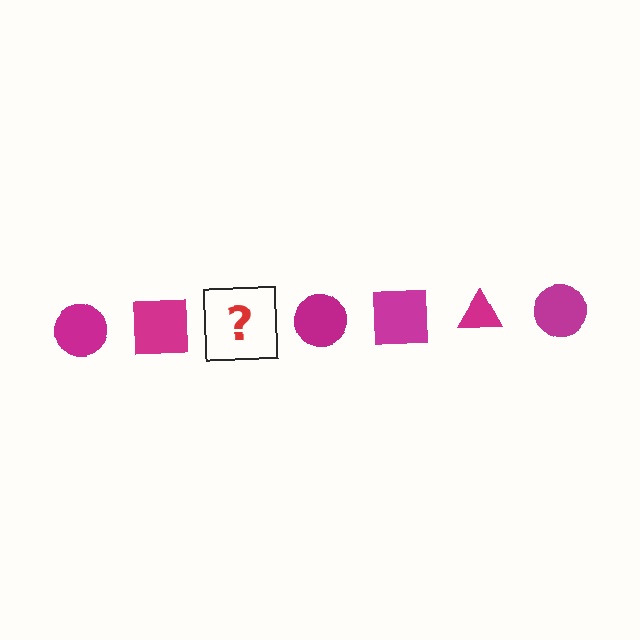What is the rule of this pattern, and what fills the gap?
The rule is that the pattern cycles through circle, square, triangle shapes in magenta. The gap should be filled with a magenta triangle.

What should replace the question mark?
The question mark should be replaced with a magenta triangle.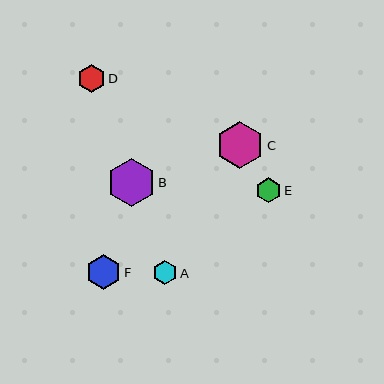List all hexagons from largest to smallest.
From largest to smallest: B, C, F, D, E, A.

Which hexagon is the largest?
Hexagon B is the largest with a size of approximately 48 pixels.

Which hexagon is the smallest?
Hexagon A is the smallest with a size of approximately 24 pixels.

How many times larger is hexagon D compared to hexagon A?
Hexagon D is approximately 1.2 times the size of hexagon A.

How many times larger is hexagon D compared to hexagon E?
Hexagon D is approximately 1.1 times the size of hexagon E.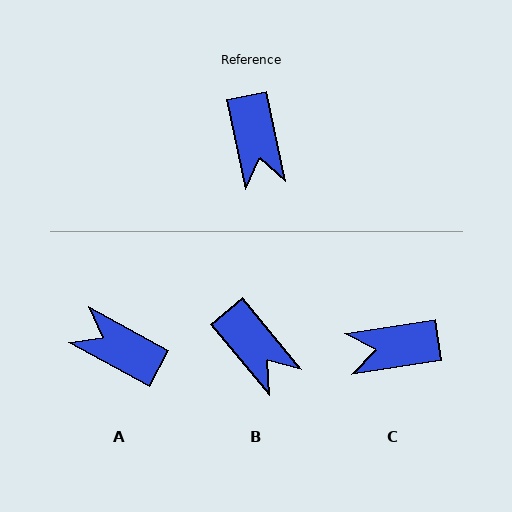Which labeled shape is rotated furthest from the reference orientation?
A, about 130 degrees away.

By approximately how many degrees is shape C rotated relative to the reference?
Approximately 93 degrees clockwise.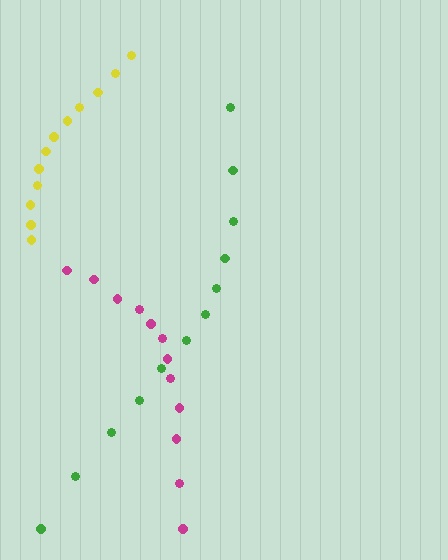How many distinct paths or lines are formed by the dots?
There are 3 distinct paths.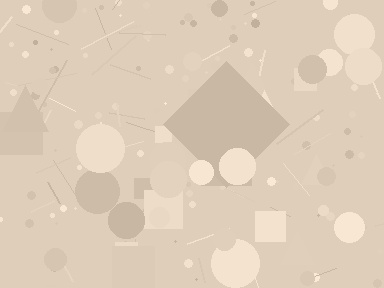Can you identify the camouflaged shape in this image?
The camouflaged shape is a diamond.